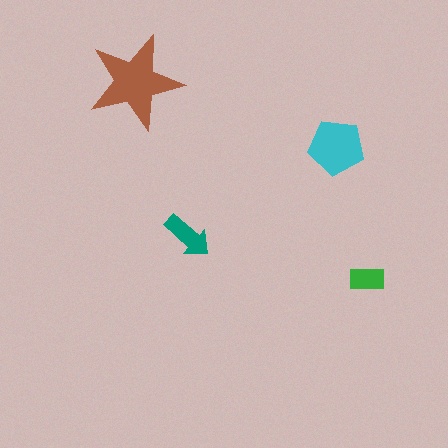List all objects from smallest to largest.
The green rectangle, the teal arrow, the cyan pentagon, the brown star.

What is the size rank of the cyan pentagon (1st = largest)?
2nd.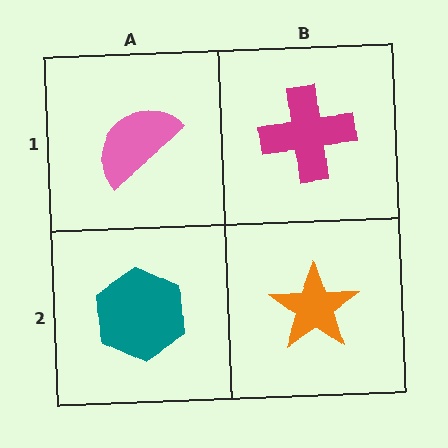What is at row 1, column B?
A magenta cross.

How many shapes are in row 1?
2 shapes.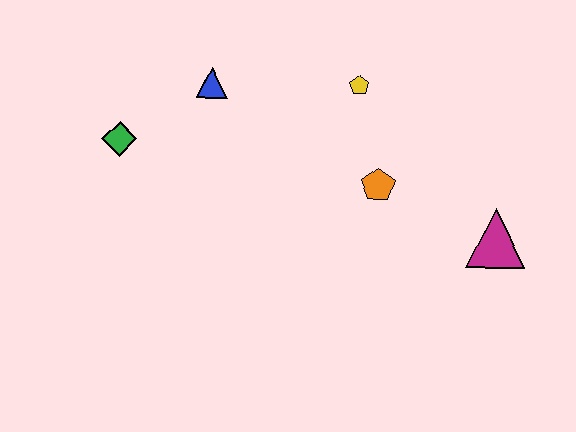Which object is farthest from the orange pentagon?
The green diamond is farthest from the orange pentagon.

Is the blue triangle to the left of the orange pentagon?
Yes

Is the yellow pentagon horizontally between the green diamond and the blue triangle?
No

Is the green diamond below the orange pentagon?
No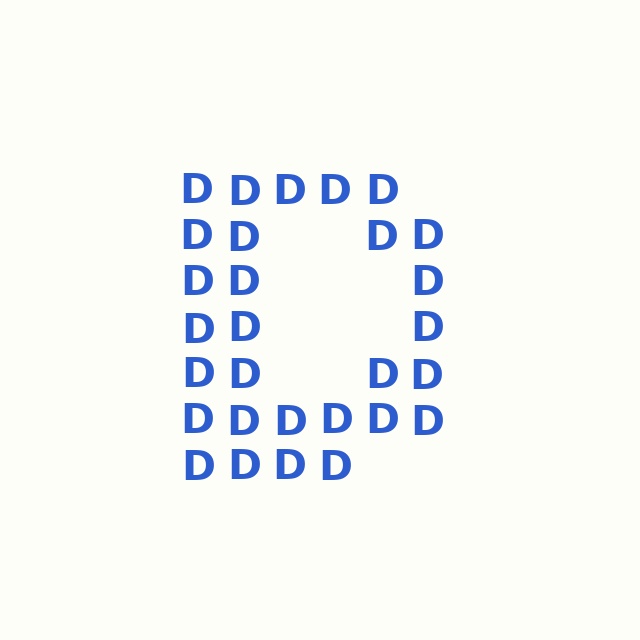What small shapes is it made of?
It is made of small letter D's.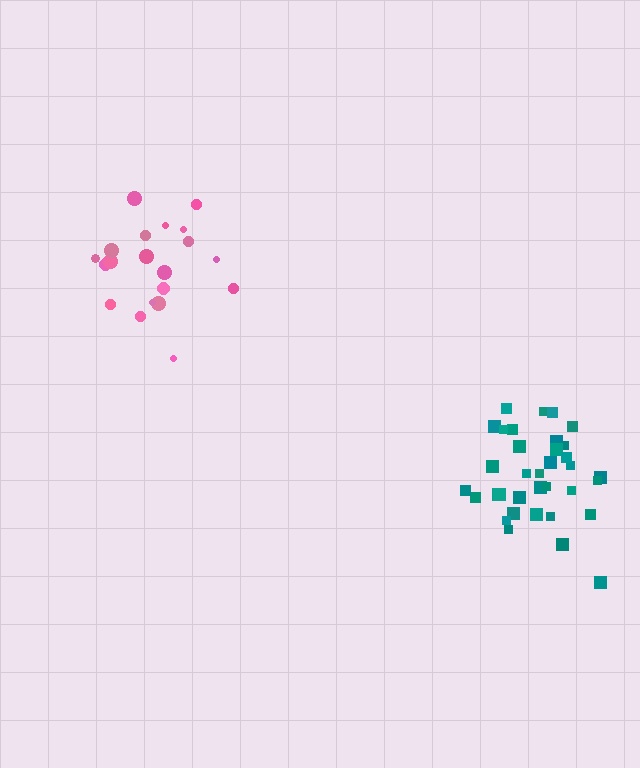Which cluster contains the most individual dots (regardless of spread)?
Teal (35).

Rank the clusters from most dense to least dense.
teal, pink.